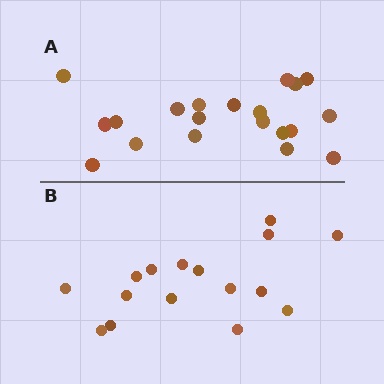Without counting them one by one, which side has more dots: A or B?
Region A (the top region) has more dots.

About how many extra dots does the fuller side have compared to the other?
Region A has about 4 more dots than region B.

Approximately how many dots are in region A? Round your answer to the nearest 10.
About 20 dots.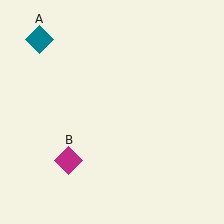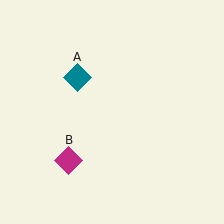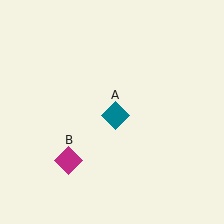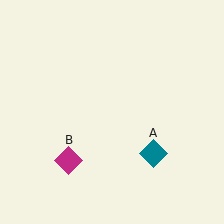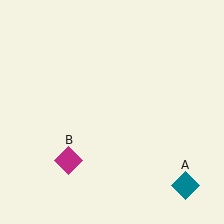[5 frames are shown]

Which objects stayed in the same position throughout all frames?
Magenta diamond (object B) remained stationary.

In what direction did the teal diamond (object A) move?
The teal diamond (object A) moved down and to the right.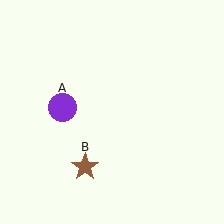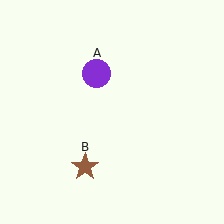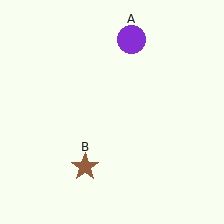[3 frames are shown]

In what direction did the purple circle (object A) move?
The purple circle (object A) moved up and to the right.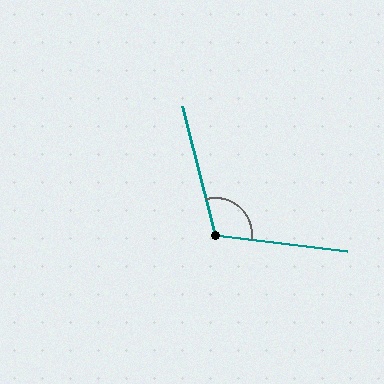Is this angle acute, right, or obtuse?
It is obtuse.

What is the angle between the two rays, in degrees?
Approximately 111 degrees.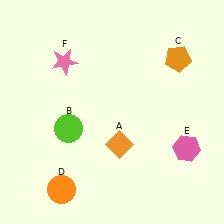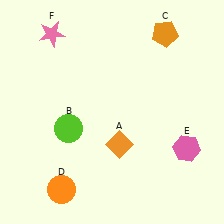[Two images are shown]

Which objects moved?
The objects that moved are: the orange pentagon (C), the pink star (F).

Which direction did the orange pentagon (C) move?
The orange pentagon (C) moved up.